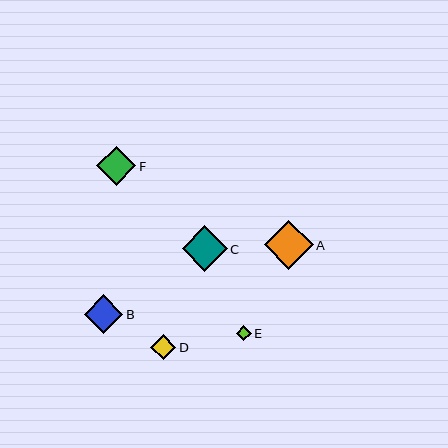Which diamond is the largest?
Diamond A is the largest with a size of approximately 49 pixels.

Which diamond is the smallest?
Diamond E is the smallest with a size of approximately 15 pixels.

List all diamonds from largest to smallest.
From largest to smallest: A, C, F, B, D, E.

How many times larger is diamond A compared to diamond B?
Diamond A is approximately 1.3 times the size of diamond B.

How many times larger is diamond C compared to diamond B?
Diamond C is approximately 1.2 times the size of diamond B.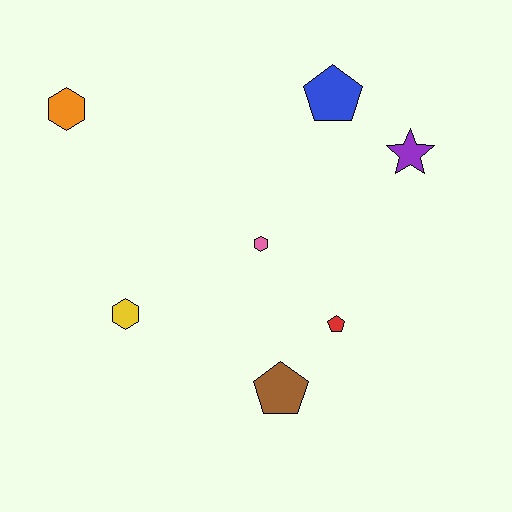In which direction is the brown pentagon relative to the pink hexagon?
The brown pentagon is below the pink hexagon.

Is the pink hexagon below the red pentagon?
No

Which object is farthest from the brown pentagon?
The orange hexagon is farthest from the brown pentagon.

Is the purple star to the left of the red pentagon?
No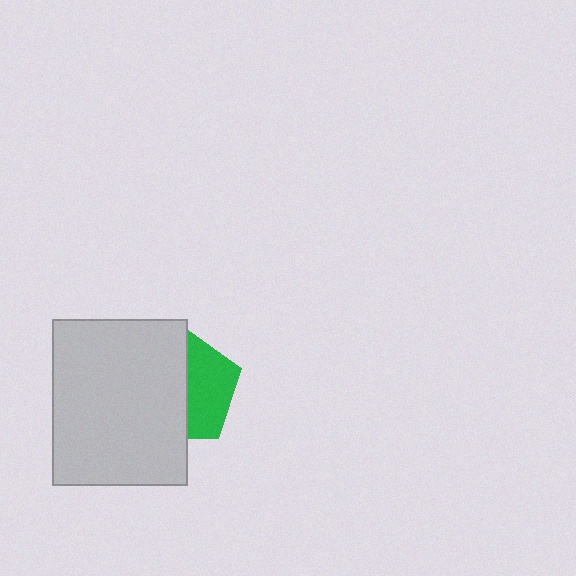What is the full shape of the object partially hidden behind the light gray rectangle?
The partially hidden object is a green pentagon.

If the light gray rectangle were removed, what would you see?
You would see the complete green pentagon.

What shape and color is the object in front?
The object in front is a light gray rectangle.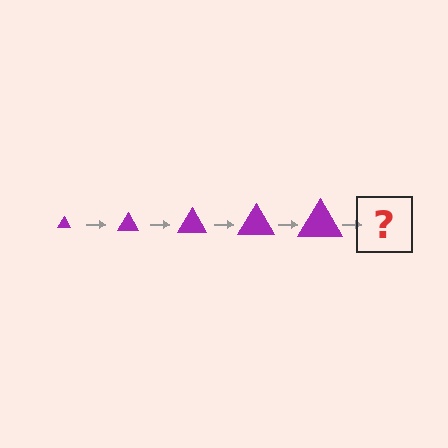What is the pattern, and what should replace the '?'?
The pattern is that the triangle gets progressively larger each step. The '?' should be a purple triangle, larger than the previous one.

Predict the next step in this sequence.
The next step is a purple triangle, larger than the previous one.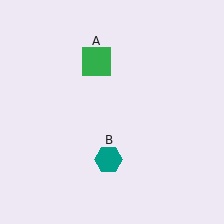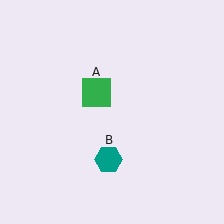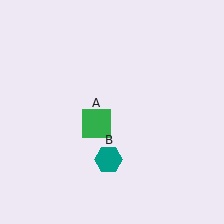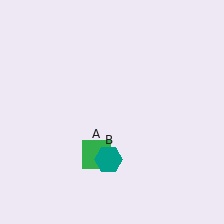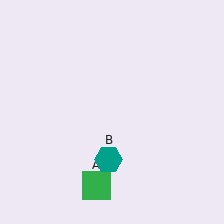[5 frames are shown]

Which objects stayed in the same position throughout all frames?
Teal hexagon (object B) remained stationary.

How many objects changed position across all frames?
1 object changed position: green square (object A).